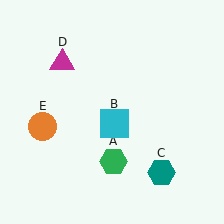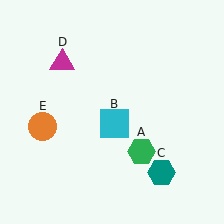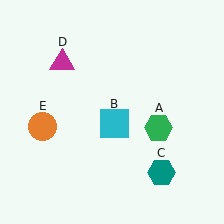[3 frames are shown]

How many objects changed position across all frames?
1 object changed position: green hexagon (object A).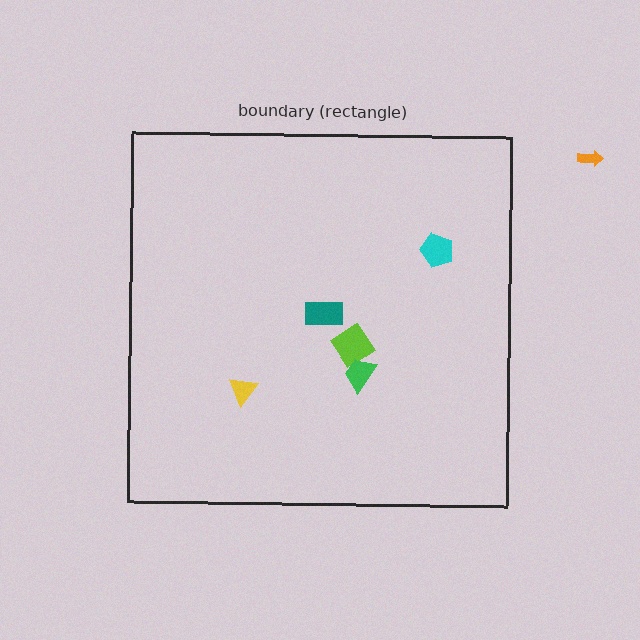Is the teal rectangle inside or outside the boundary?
Inside.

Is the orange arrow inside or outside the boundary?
Outside.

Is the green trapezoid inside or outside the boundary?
Inside.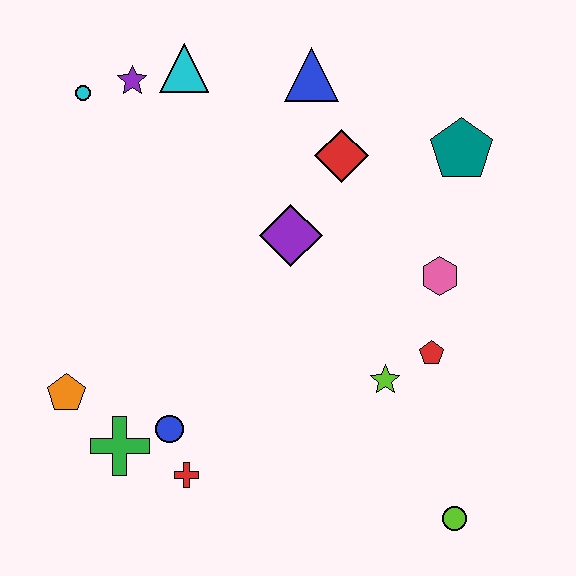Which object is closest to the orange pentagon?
The green cross is closest to the orange pentagon.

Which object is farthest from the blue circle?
The teal pentagon is farthest from the blue circle.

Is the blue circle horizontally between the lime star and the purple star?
Yes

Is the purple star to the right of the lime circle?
No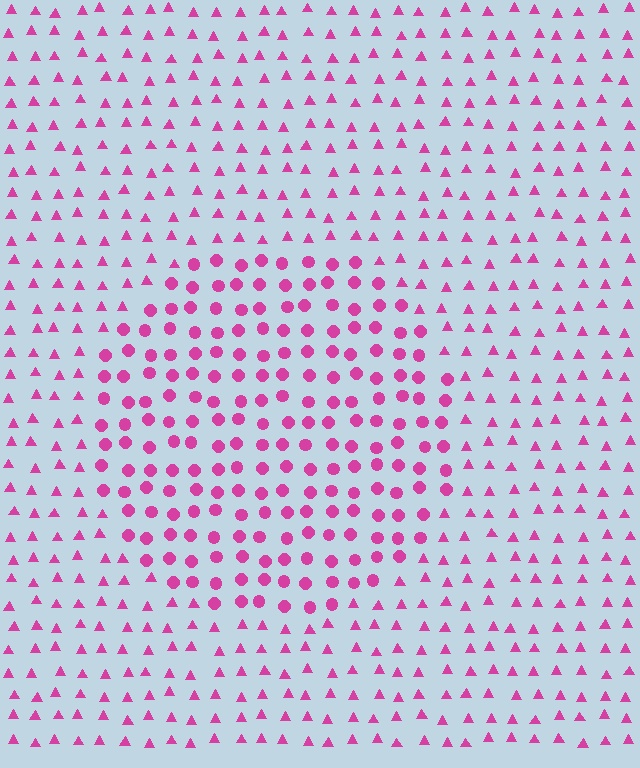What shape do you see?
I see a circle.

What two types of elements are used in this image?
The image uses circles inside the circle region and triangles outside it.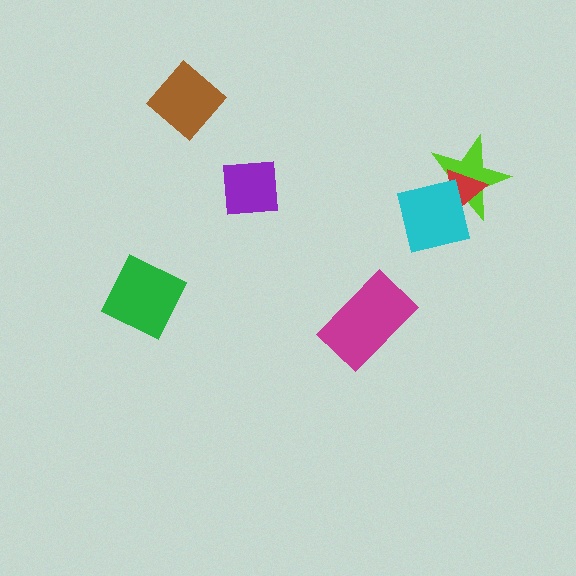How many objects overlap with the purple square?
0 objects overlap with the purple square.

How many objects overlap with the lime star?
2 objects overlap with the lime star.